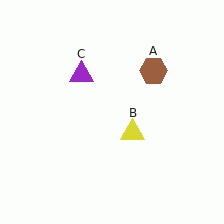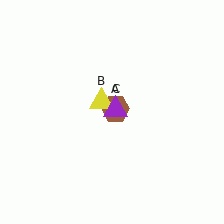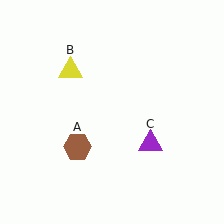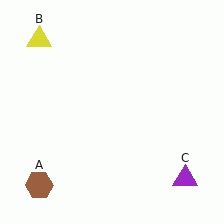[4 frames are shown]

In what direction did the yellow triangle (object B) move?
The yellow triangle (object B) moved up and to the left.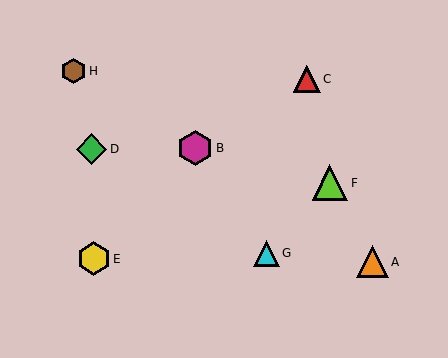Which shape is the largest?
The lime triangle (labeled F) is the largest.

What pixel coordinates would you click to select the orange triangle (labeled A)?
Click at (373, 262) to select the orange triangle A.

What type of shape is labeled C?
Shape C is a red triangle.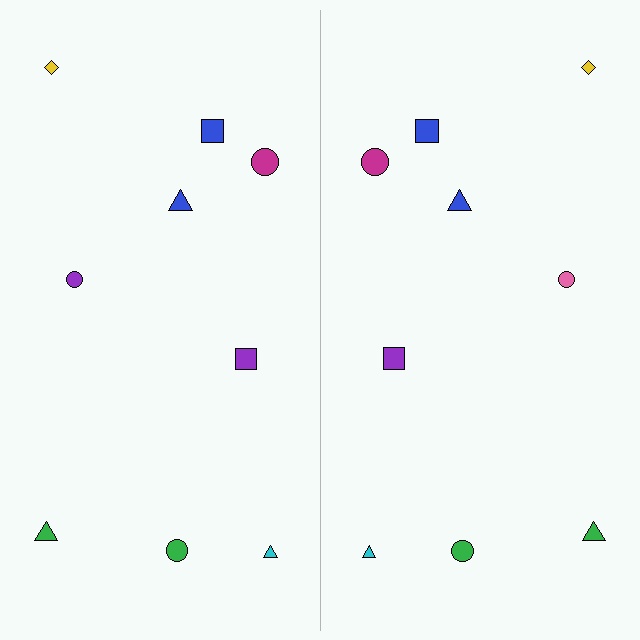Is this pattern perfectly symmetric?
No, the pattern is not perfectly symmetric. The pink circle on the right side breaks the symmetry — its mirror counterpart is purple.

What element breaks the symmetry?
The pink circle on the right side breaks the symmetry — its mirror counterpart is purple.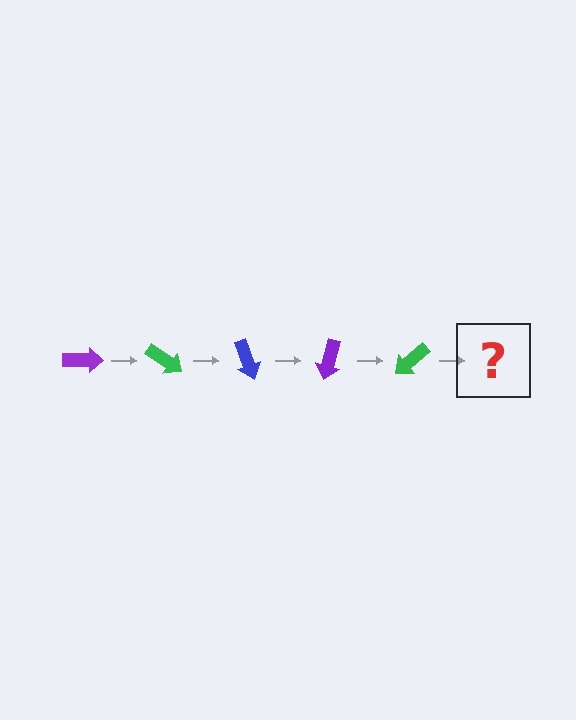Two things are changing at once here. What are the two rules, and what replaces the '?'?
The two rules are that it rotates 35 degrees each step and the color cycles through purple, green, and blue. The '?' should be a blue arrow, rotated 175 degrees from the start.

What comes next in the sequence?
The next element should be a blue arrow, rotated 175 degrees from the start.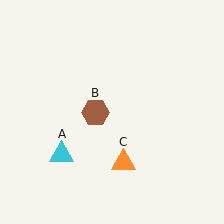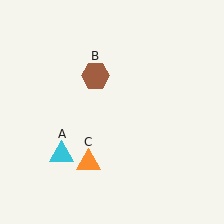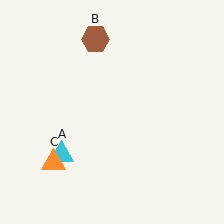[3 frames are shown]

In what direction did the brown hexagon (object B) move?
The brown hexagon (object B) moved up.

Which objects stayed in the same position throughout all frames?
Cyan triangle (object A) remained stationary.